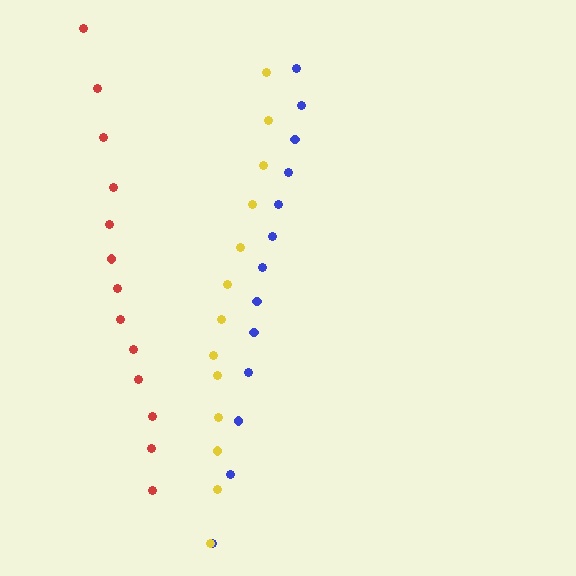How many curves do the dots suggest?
There are 3 distinct paths.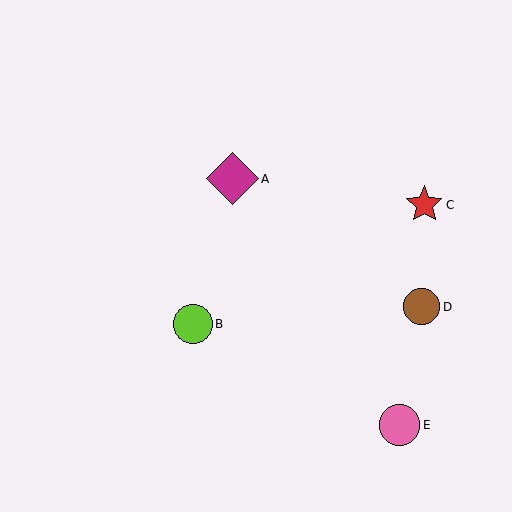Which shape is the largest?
The magenta diamond (labeled A) is the largest.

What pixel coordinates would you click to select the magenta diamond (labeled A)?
Click at (232, 179) to select the magenta diamond A.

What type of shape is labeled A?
Shape A is a magenta diamond.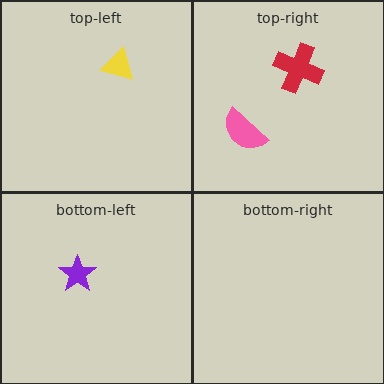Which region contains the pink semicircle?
The top-right region.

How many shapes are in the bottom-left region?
1.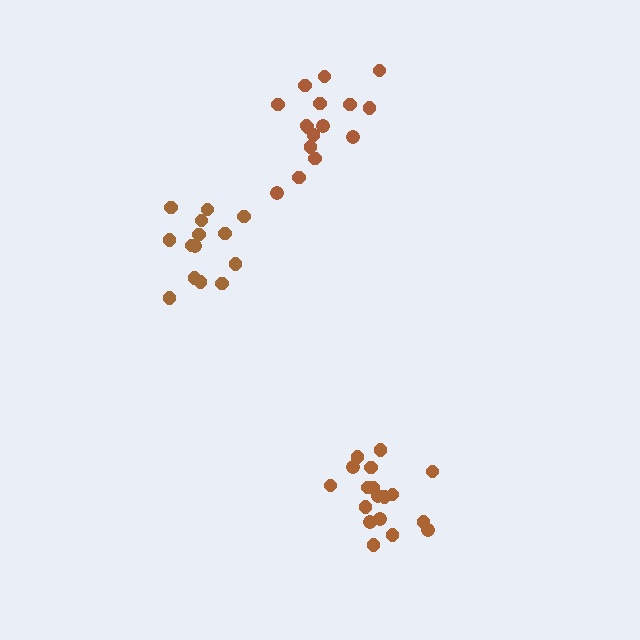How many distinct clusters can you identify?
There are 3 distinct clusters.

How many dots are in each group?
Group 1: 16 dots, Group 2: 18 dots, Group 3: 14 dots (48 total).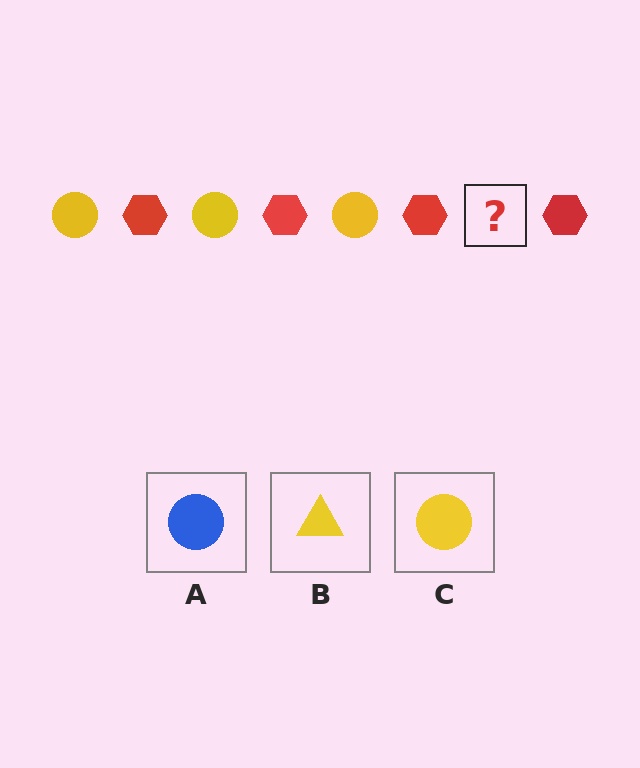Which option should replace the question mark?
Option C.